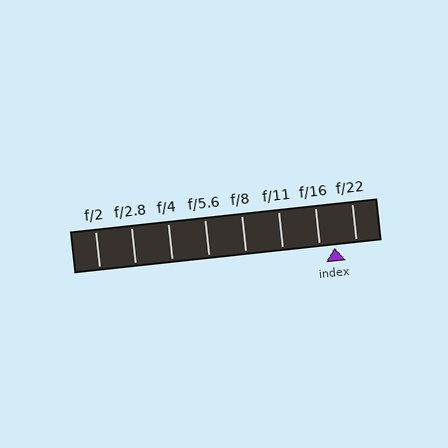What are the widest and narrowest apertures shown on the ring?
The widest aperture shown is f/2 and the narrowest is f/22.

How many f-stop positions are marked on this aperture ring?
There are 8 f-stop positions marked.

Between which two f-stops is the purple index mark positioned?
The index mark is between f/16 and f/22.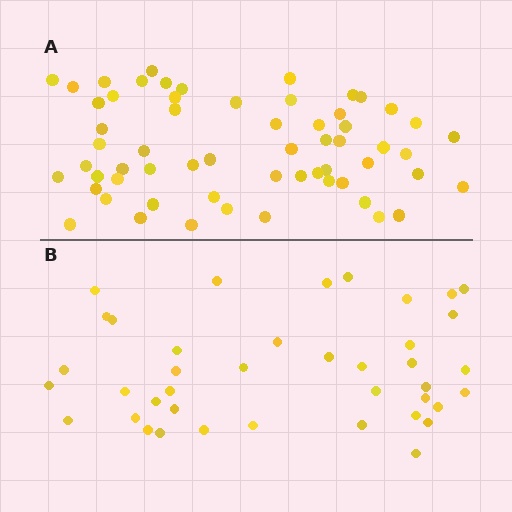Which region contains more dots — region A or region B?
Region A (the top region) has more dots.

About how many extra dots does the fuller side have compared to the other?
Region A has approximately 20 more dots than region B.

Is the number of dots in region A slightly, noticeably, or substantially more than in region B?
Region A has substantially more. The ratio is roughly 1.5 to 1.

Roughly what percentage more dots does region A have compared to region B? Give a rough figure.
About 50% more.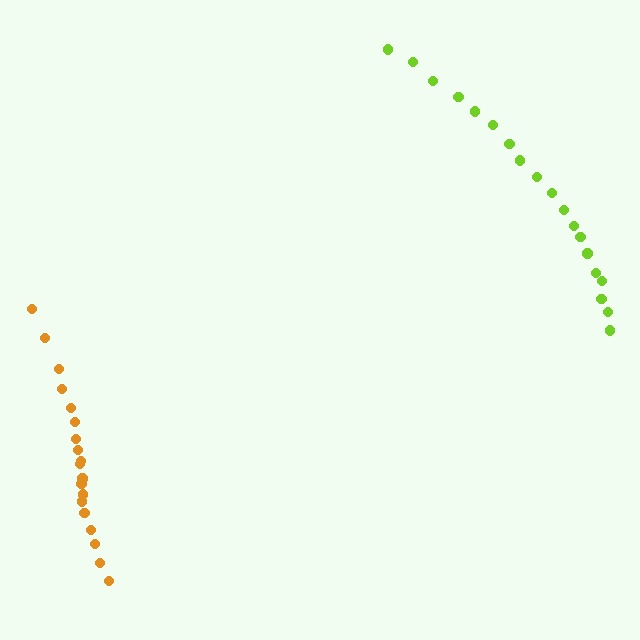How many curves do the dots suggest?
There are 2 distinct paths.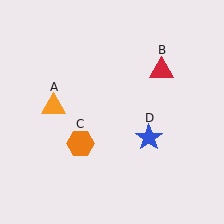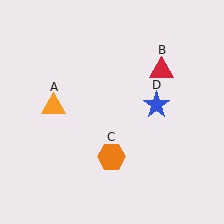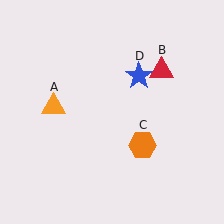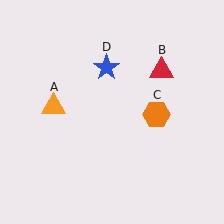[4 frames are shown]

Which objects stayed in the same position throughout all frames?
Orange triangle (object A) and red triangle (object B) remained stationary.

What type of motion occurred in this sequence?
The orange hexagon (object C), blue star (object D) rotated counterclockwise around the center of the scene.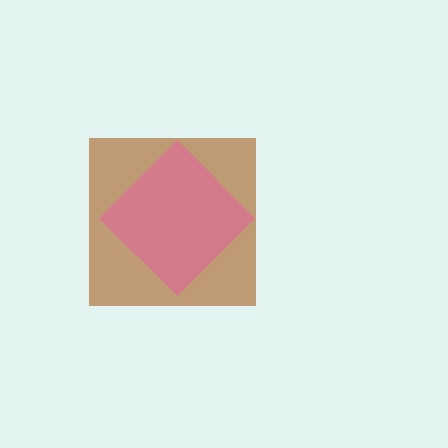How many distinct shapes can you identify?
There are 2 distinct shapes: a brown square, a pink diamond.